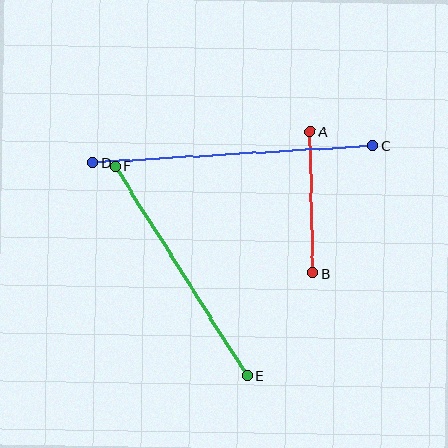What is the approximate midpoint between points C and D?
The midpoint is at approximately (233, 154) pixels.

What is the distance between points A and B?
The distance is approximately 141 pixels.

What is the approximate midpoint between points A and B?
The midpoint is at approximately (312, 202) pixels.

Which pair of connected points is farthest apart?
Points C and D are farthest apart.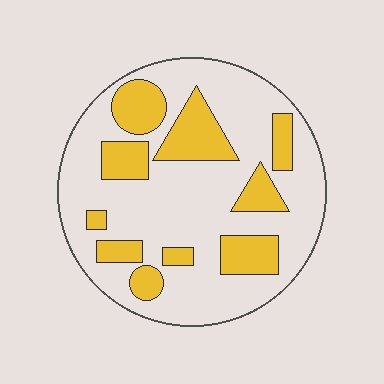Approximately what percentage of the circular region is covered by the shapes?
Approximately 30%.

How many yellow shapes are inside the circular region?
10.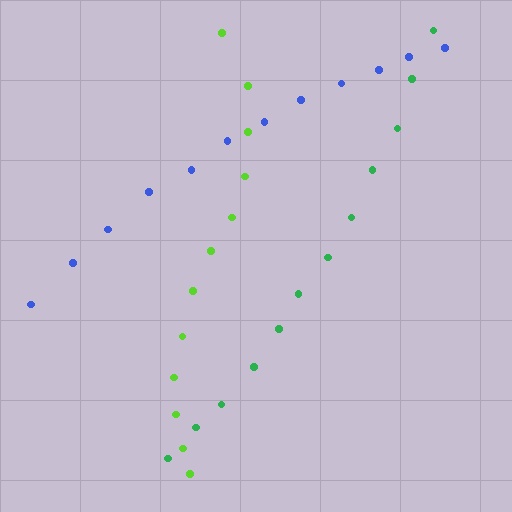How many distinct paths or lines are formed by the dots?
There are 3 distinct paths.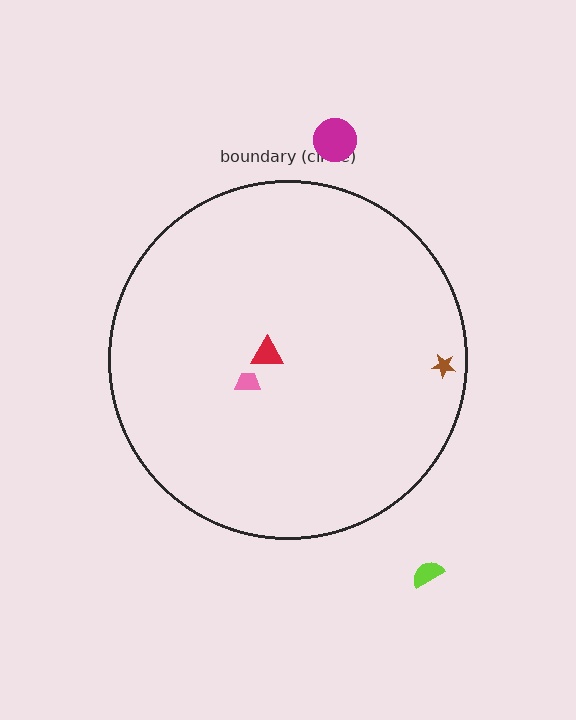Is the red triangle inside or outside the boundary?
Inside.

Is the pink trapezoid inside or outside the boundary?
Inside.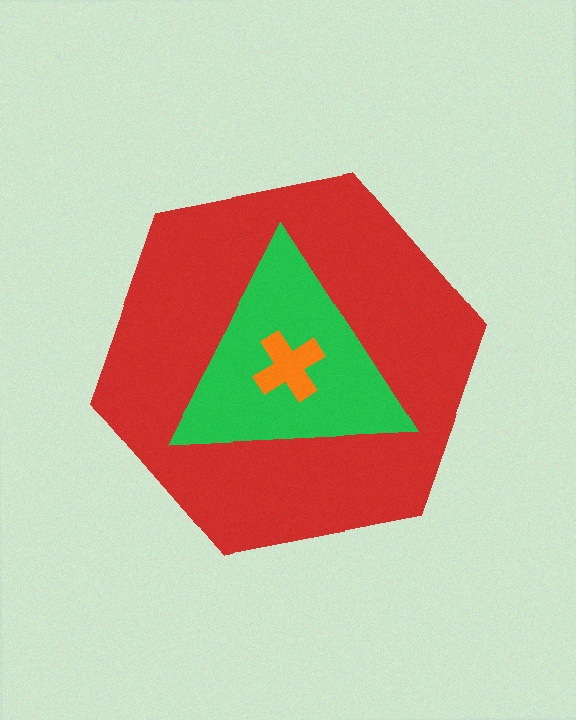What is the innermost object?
The orange cross.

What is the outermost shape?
The red hexagon.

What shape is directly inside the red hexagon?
The green triangle.